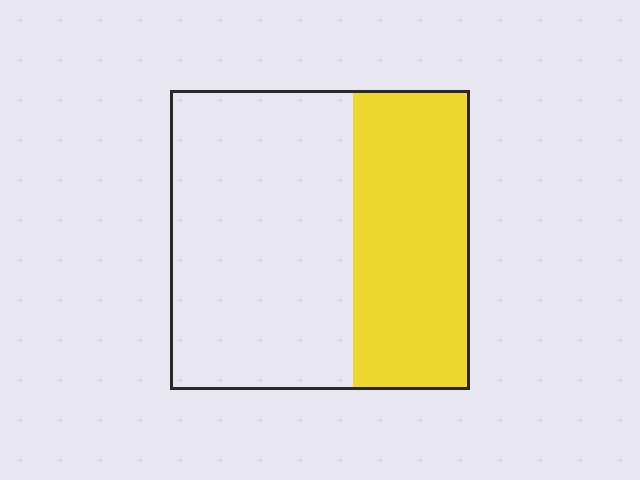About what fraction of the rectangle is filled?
About two fifths (2/5).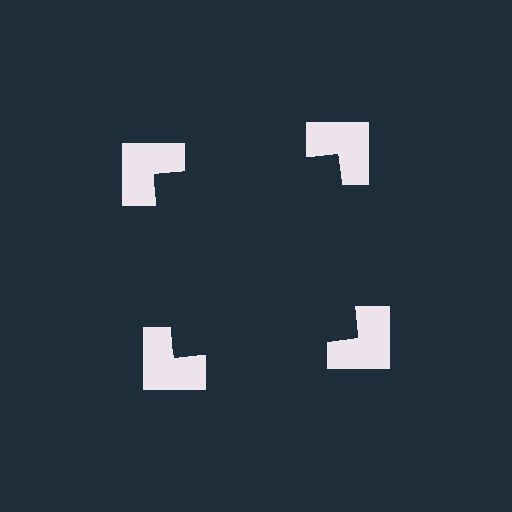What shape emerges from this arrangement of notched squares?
An illusory square — its edges are inferred from the aligned wedge cuts in the notched squares, not physically drawn.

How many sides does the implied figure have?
4 sides.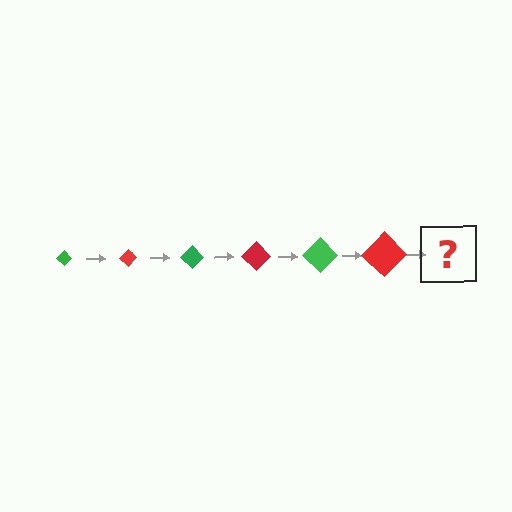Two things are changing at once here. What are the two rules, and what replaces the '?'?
The two rules are that the diamond grows larger each step and the color cycles through green and red. The '?' should be a green diamond, larger than the previous one.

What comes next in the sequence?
The next element should be a green diamond, larger than the previous one.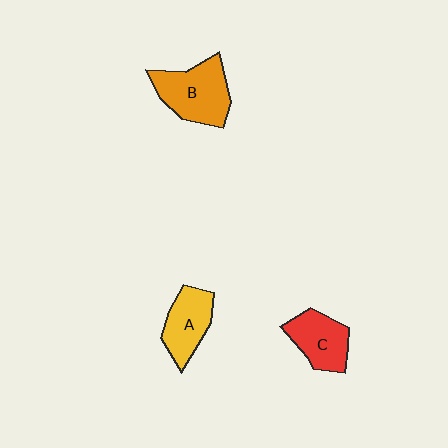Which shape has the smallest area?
Shape A (yellow).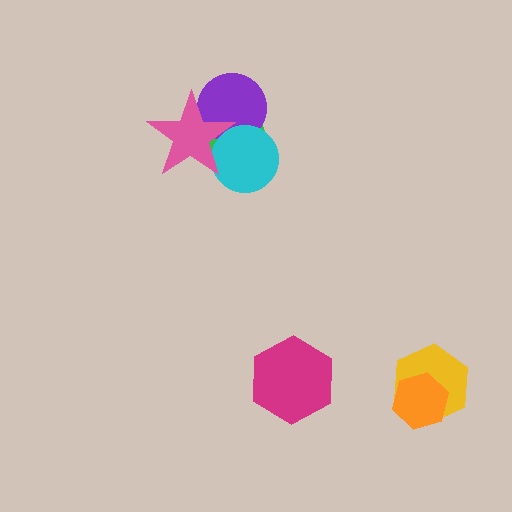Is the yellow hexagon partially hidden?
Yes, it is partially covered by another shape.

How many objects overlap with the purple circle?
3 objects overlap with the purple circle.